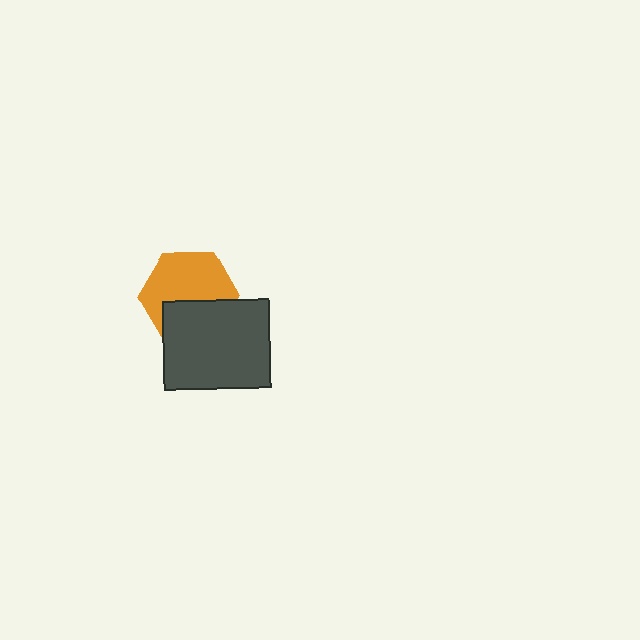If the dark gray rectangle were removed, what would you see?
You would see the complete orange hexagon.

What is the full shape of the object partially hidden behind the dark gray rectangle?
The partially hidden object is an orange hexagon.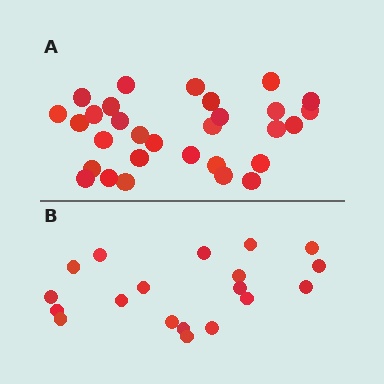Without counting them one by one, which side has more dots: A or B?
Region A (the top region) has more dots.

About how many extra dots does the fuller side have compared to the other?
Region A has roughly 12 or so more dots than region B.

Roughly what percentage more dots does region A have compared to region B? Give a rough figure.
About 60% more.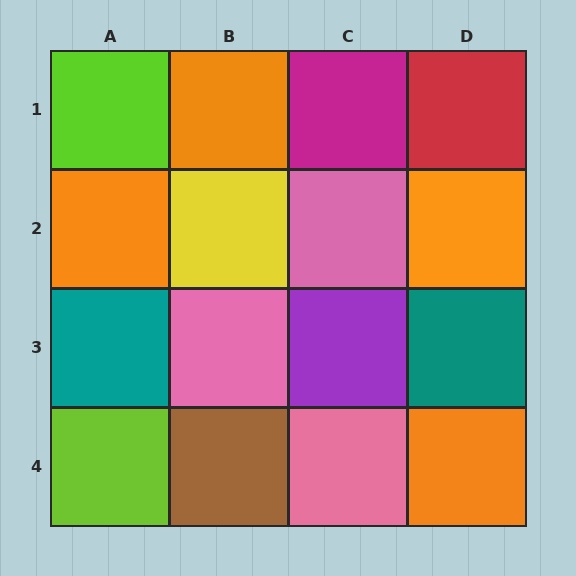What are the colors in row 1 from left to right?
Lime, orange, magenta, red.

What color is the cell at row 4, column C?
Pink.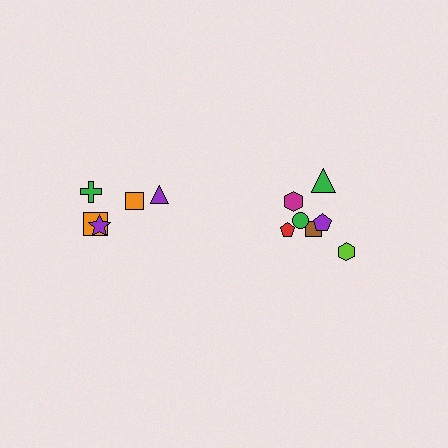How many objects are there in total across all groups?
There are 12 objects.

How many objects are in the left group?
There are 5 objects.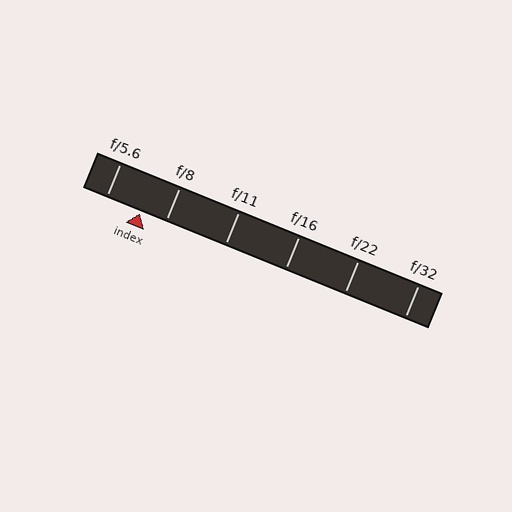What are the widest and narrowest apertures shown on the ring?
The widest aperture shown is f/5.6 and the narrowest is f/32.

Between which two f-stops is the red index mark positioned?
The index mark is between f/5.6 and f/8.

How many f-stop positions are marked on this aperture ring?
There are 6 f-stop positions marked.